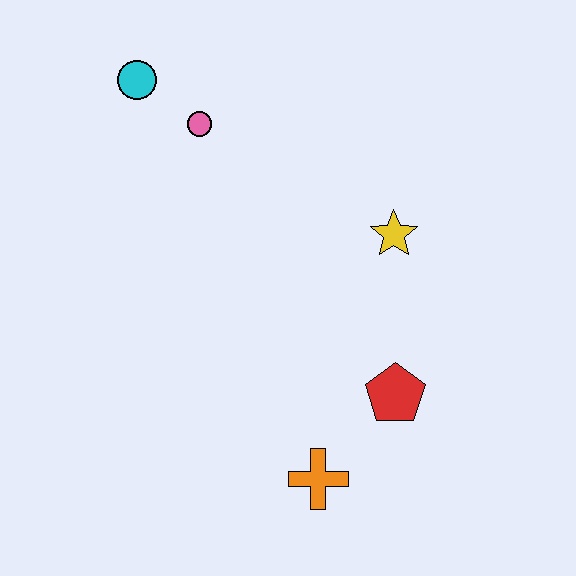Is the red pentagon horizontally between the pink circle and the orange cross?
No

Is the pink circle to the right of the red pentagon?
No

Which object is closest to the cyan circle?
The pink circle is closest to the cyan circle.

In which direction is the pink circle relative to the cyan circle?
The pink circle is to the right of the cyan circle.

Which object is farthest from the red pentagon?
The cyan circle is farthest from the red pentagon.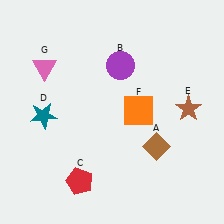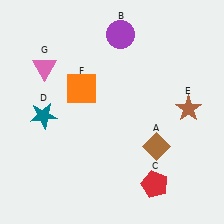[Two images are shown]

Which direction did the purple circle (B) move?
The purple circle (B) moved up.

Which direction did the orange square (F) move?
The orange square (F) moved left.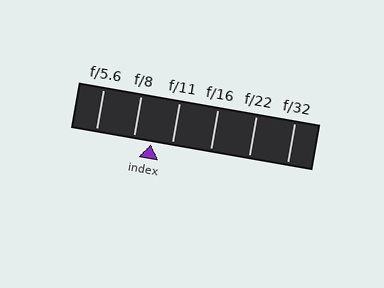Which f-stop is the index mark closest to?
The index mark is closest to f/8.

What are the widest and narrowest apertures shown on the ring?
The widest aperture shown is f/5.6 and the narrowest is f/32.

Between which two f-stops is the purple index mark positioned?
The index mark is between f/8 and f/11.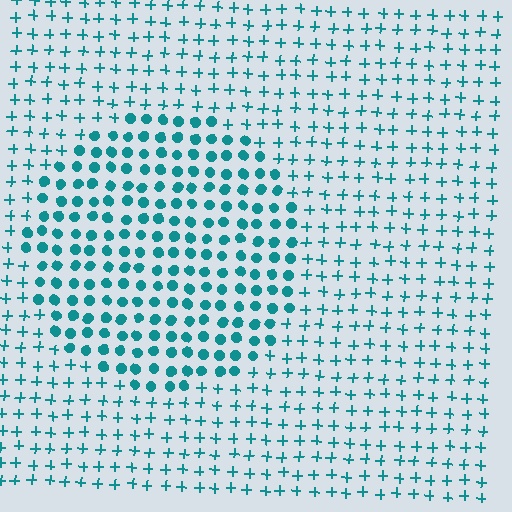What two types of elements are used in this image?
The image uses circles inside the circle region and plus signs outside it.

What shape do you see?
I see a circle.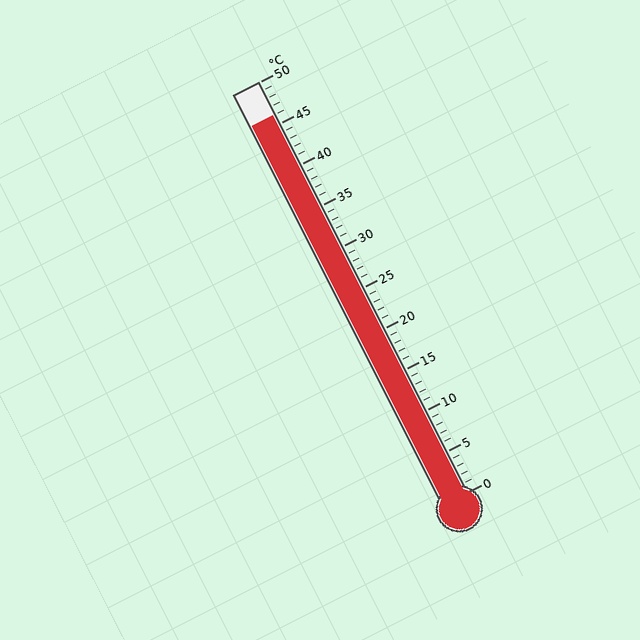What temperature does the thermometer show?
The thermometer shows approximately 46°C.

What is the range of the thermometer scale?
The thermometer scale ranges from 0°C to 50°C.